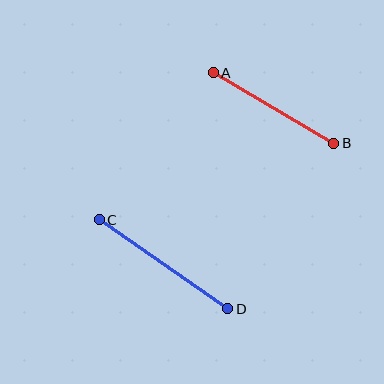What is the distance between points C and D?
The distance is approximately 156 pixels.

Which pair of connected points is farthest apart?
Points C and D are farthest apart.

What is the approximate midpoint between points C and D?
The midpoint is at approximately (163, 264) pixels.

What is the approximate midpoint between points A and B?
The midpoint is at approximately (274, 108) pixels.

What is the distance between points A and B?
The distance is approximately 140 pixels.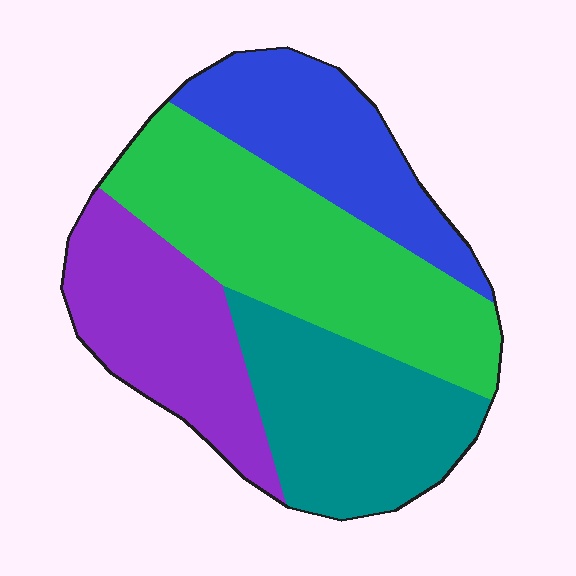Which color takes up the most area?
Green, at roughly 35%.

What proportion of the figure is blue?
Blue takes up between a sixth and a third of the figure.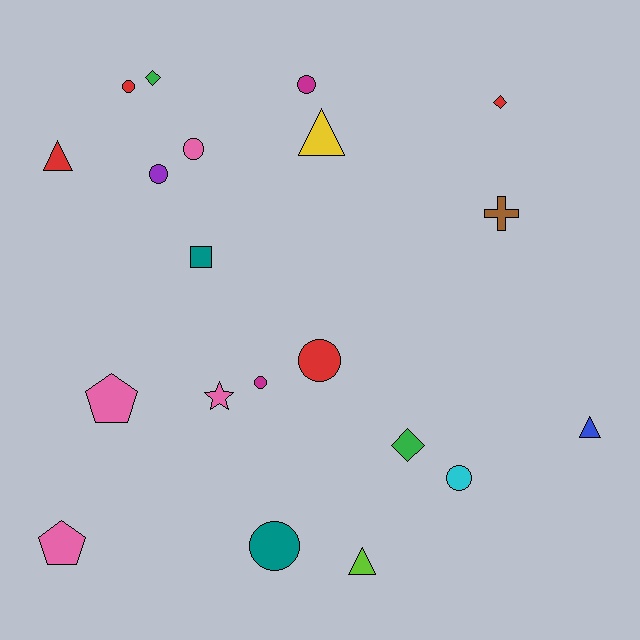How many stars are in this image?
There is 1 star.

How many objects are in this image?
There are 20 objects.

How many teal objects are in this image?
There are 2 teal objects.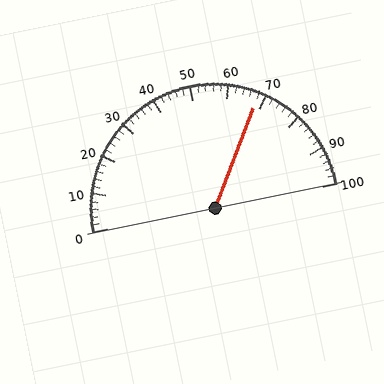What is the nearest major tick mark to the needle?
The nearest major tick mark is 70.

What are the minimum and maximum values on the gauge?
The gauge ranges from 0 to 100.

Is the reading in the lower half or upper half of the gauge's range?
The reading is in the upper half of the range (0 to 100).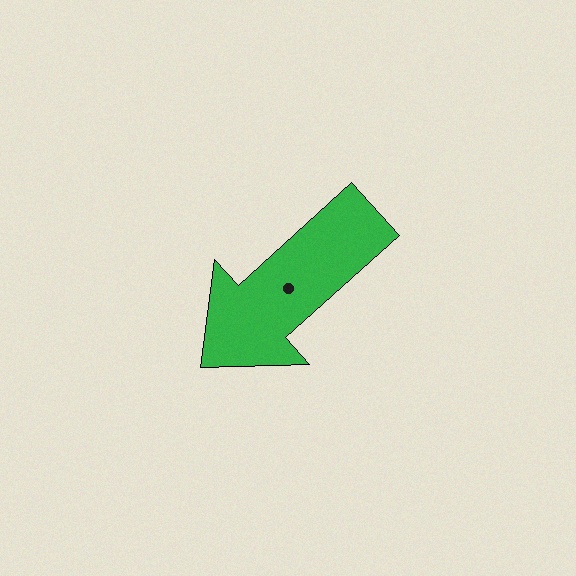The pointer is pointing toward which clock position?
Roughly 8 o'clock.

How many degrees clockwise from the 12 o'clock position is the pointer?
Approximately 228 degrees.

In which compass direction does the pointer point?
Southwest.